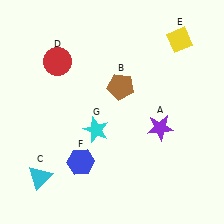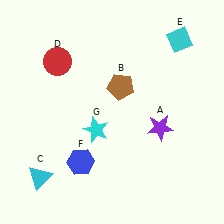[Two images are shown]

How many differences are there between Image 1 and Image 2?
There is 1 difference between the two images.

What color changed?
The diamond (E) changed from yellow in Image 1 to cyan in Image 2.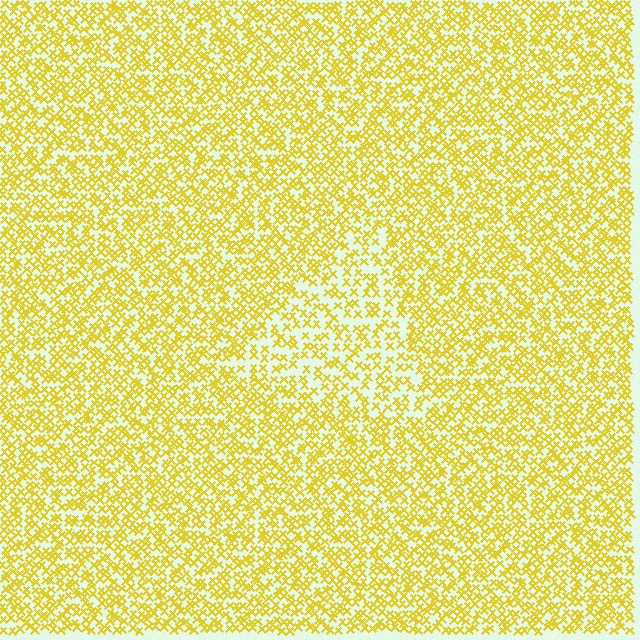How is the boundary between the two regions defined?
The boundary is defined by a change in element density (approximately 1.7x ratio). All elements are the same color, size, and shape.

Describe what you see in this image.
The image contains small yellow elements arranged at two different densities. A triangle-shaped region is visible where the elements are less densely packed than the surrounding area.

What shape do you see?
I see a triangle.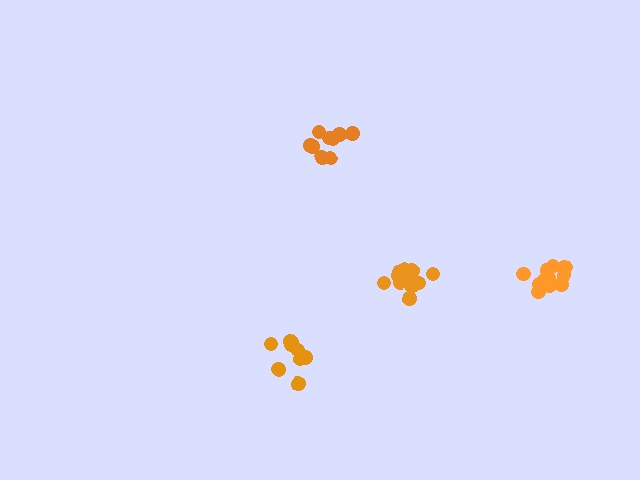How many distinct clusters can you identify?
There are 4 distinct clusters.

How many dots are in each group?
Group 1: 13 dots, Group 2: 10 dots, Group 3: 11 dots, Group 4: 9 dots (43 total).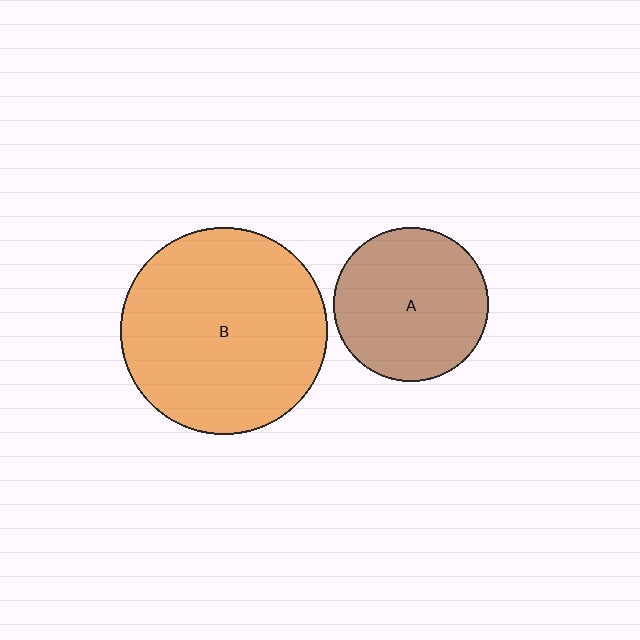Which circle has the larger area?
Circle B (orange).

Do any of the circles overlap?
No, none of the circles overlap.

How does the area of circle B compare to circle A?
Approximately 1.8 times.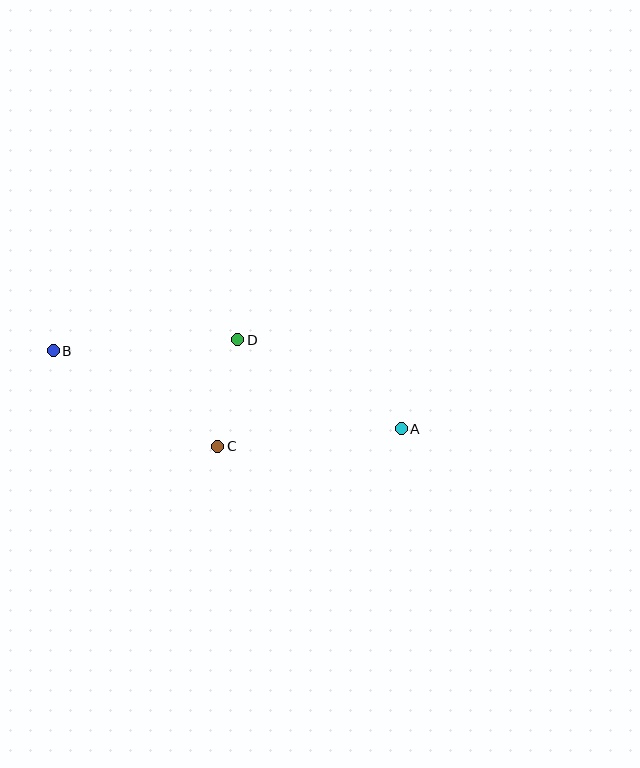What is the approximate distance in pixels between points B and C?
The distance between B and C is approximately 190 pixels.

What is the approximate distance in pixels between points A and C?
The distance between A and C is approximately 184 pixels.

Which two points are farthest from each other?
Points A and B are farthest from each other.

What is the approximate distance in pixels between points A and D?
The distance between A and D is approximately 186 pixels.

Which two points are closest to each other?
Points C and D are closest to each other.